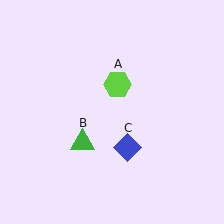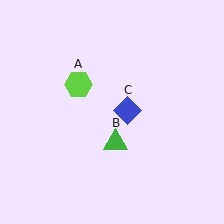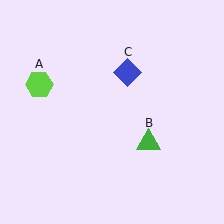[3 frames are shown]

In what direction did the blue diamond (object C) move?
The blue diamond (object C) moved up.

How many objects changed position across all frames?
3 objects changed position: lime hexagon (object A), green triangle (object B), blue diamond (object C).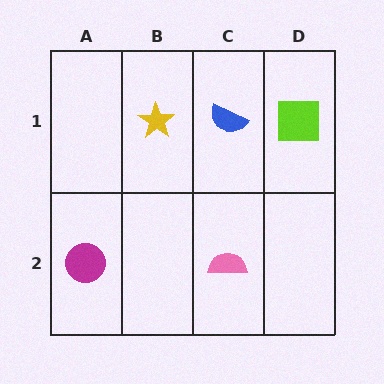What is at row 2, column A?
A magenta circle.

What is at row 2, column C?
A pink semicircle.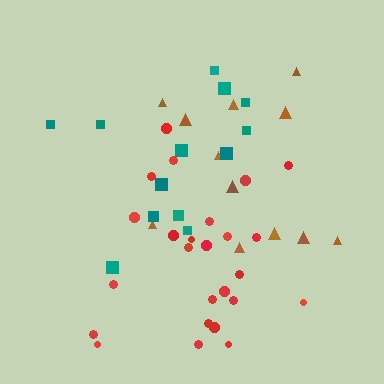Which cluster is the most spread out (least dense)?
Brown.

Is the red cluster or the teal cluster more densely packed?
Red.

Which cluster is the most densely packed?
Red.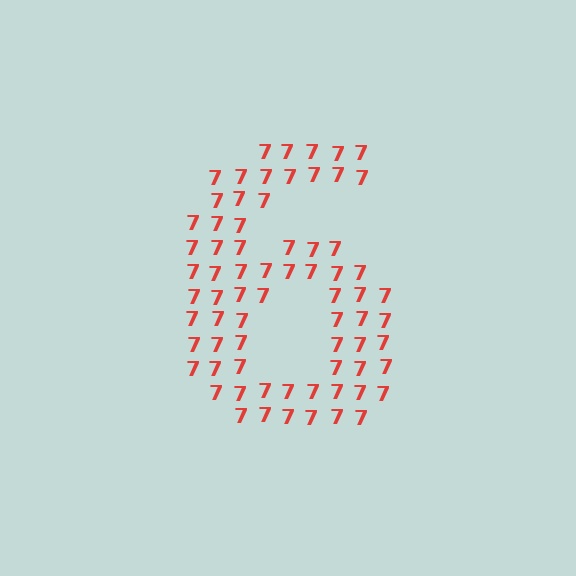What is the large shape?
The large shape is the digit 6.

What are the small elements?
The small elements are digit 7's.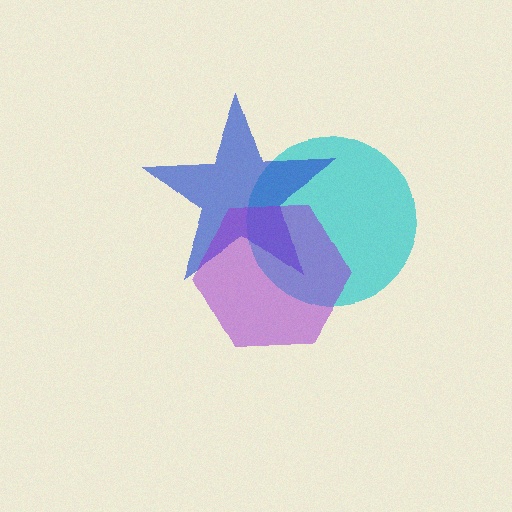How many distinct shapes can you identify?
There are 3 distinct shapes: a cyan circle, a blue star, a purple hexagon.